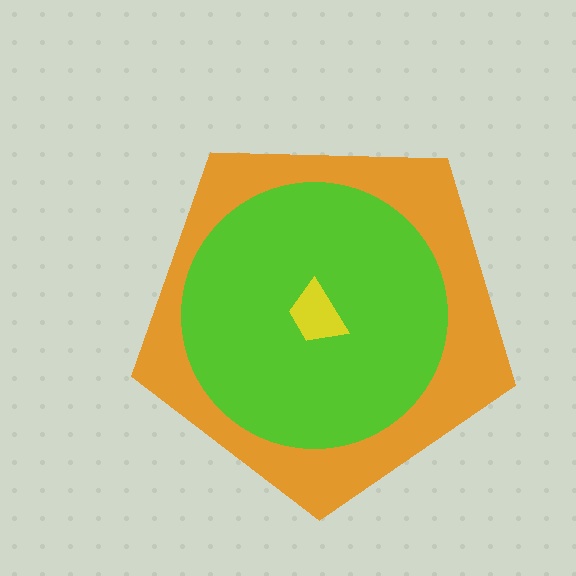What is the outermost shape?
The orange pentagon.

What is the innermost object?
The yellow trapezoid.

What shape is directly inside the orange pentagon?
The lime circle.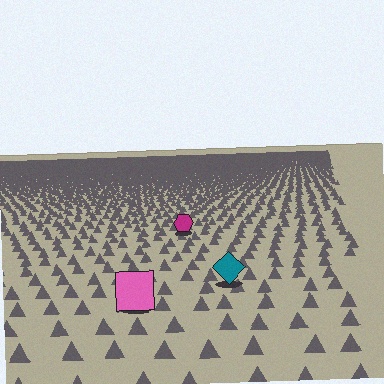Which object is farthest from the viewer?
The magenta hexagon is farthest from the viewer. It appears smaller and the ground texture around it is denser.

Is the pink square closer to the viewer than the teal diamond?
Yes. The pink square is closer — you can tell from the texture gradient: the ground texture is coarser near it.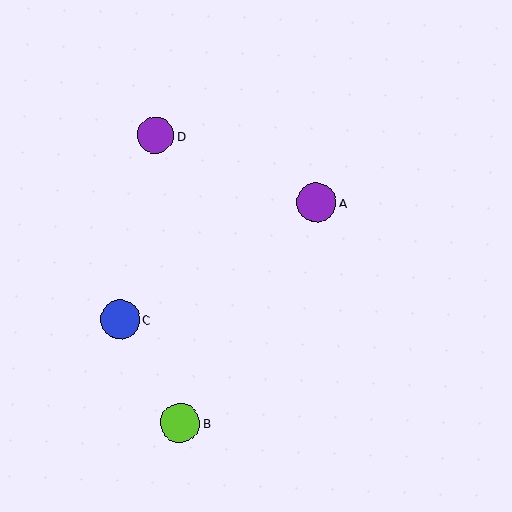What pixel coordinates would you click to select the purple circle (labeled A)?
Click at (316, 202) to select the purple circle A.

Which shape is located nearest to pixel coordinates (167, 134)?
The purple circle (labeled D) at (156, 135) is nearest to that location.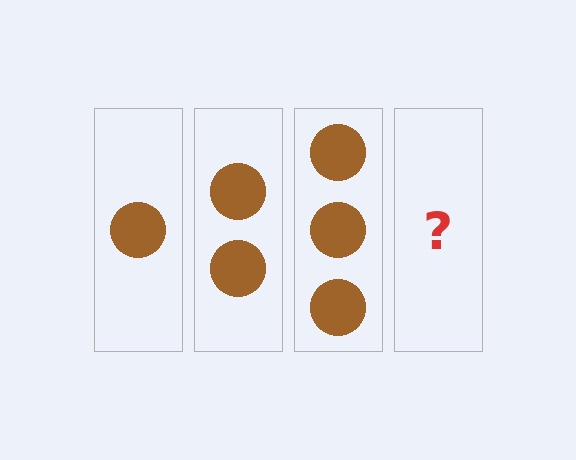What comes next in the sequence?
The next element should be 4 circles.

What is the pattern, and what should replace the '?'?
The pattern is that each step adds one more circle. The '?' should be 4 circles.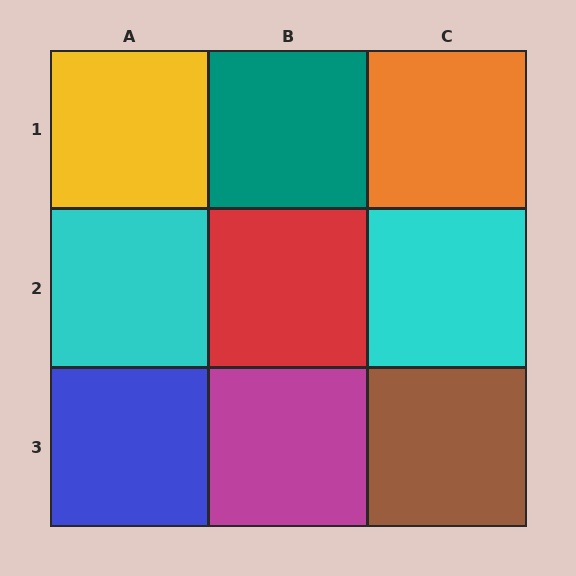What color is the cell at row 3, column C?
Brown.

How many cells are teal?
1 cell is teal.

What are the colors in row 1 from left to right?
Yellow, teal, orange.